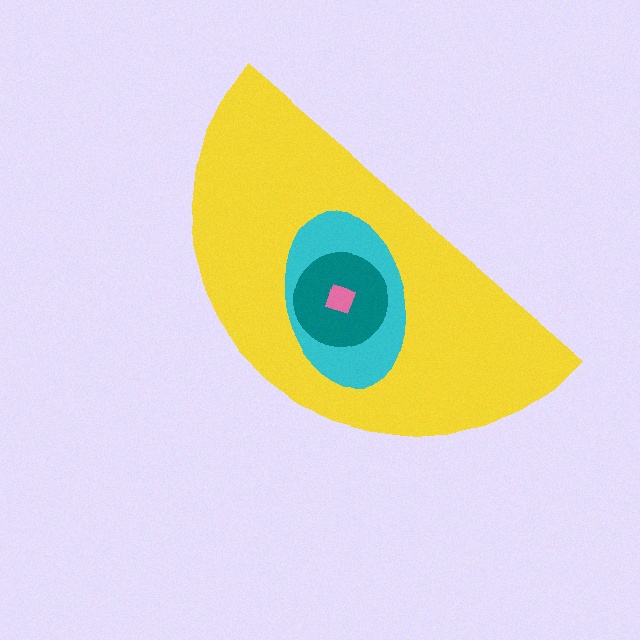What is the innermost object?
The pink square.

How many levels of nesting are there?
4.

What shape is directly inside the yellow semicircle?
The cyan ellipse.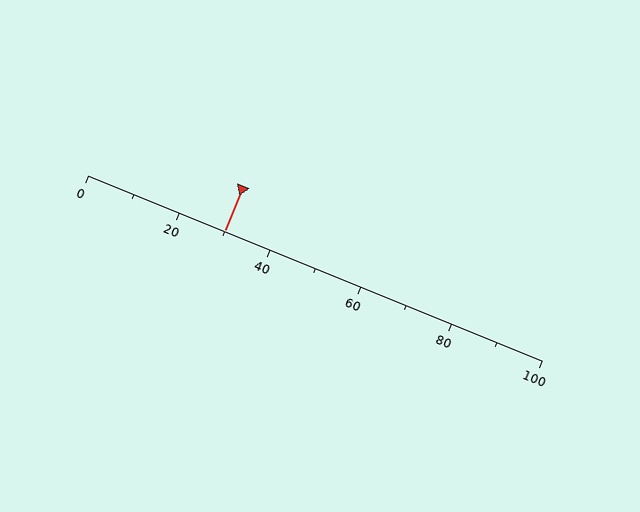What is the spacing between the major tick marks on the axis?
The major ticks are spaced 20 apart.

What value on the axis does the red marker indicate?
The marker indicates approximately 30.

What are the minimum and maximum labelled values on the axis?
The axis runs from 0 to 100.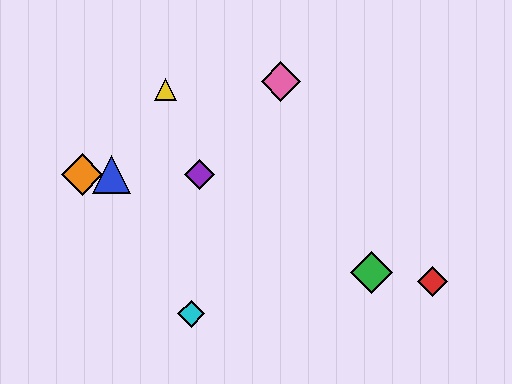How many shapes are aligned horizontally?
3 shapes (the blue triangle, the purple diamond, the orange diamond) are aligned horizontally.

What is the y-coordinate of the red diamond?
The red diamond is at y≈281.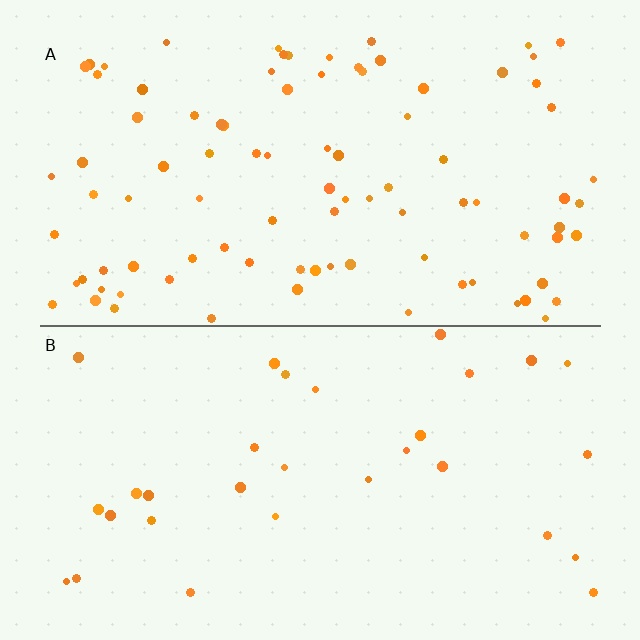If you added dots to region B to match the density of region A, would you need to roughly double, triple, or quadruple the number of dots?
Approximately triple.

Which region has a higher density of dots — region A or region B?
A (the top).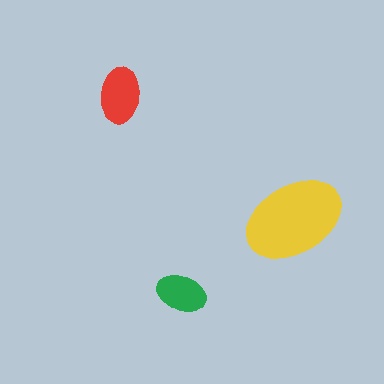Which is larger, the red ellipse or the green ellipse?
The red one.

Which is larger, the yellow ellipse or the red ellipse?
The yellow one.